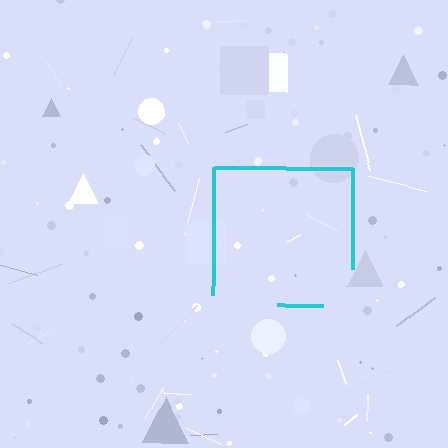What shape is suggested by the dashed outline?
The dashed outline suggests a square.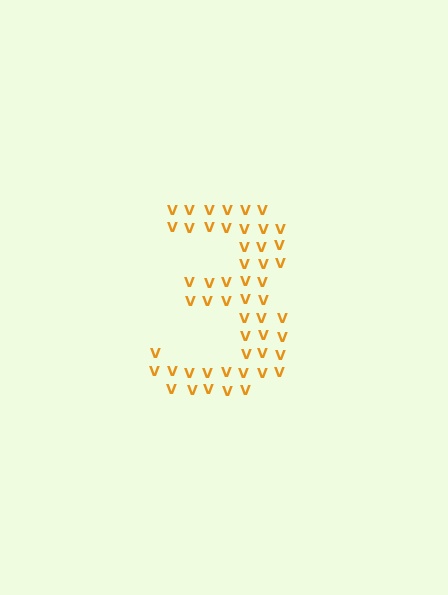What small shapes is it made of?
It is made of small letter V's.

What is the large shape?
The large shape is the digit 3.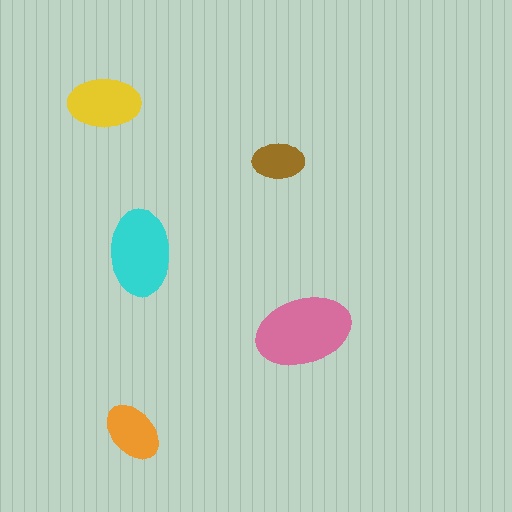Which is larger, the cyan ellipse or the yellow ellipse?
The cyan one.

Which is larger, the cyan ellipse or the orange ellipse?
The cyan one.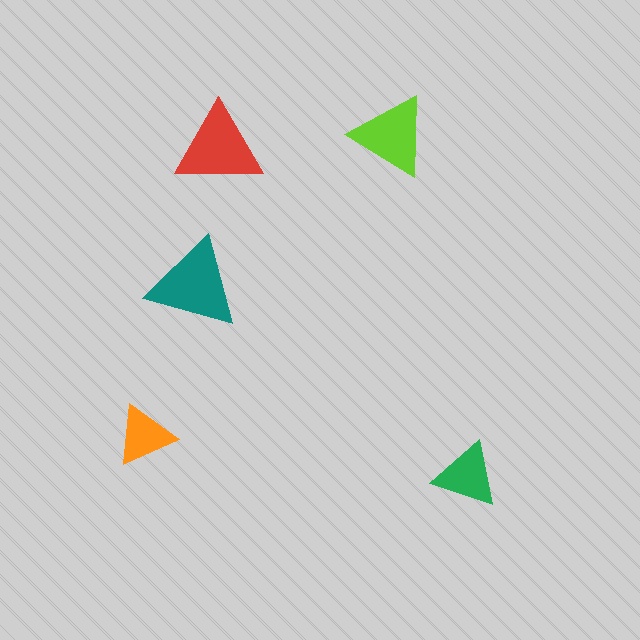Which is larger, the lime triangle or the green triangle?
The lime one.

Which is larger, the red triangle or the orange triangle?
The red one.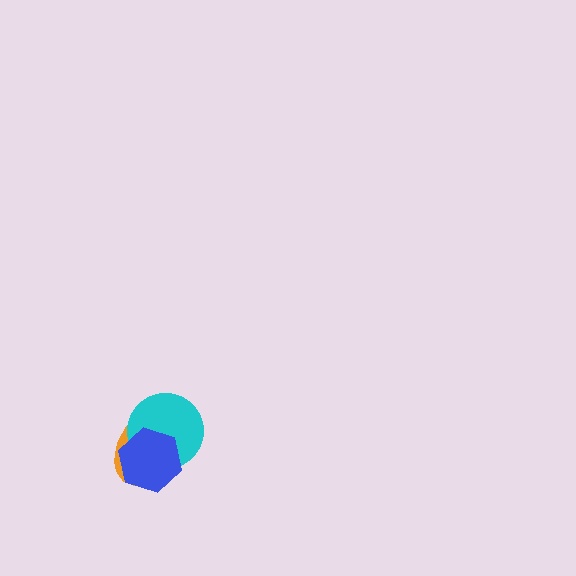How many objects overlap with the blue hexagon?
2 objects overlap with the blue hexagon.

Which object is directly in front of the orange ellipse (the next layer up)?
The cyan circle is directly in front of the orange ellipse.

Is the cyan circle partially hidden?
Yes, it is partially covered by another shape.